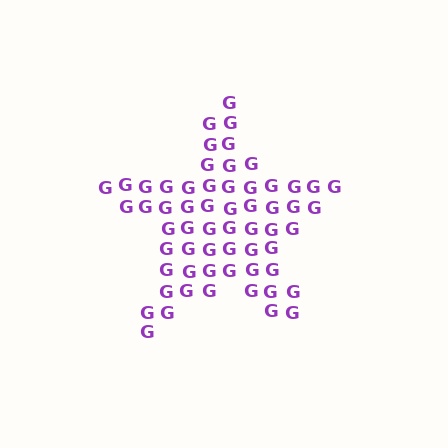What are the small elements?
The small elements are letter G's.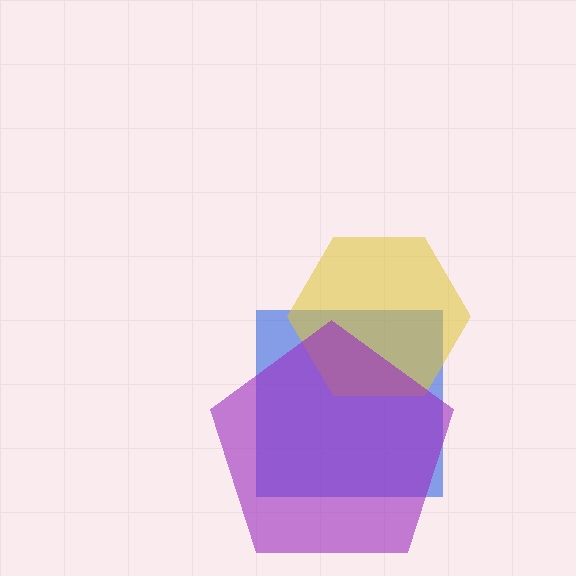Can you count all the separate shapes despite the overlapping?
Yes, there are 3 separate shapes.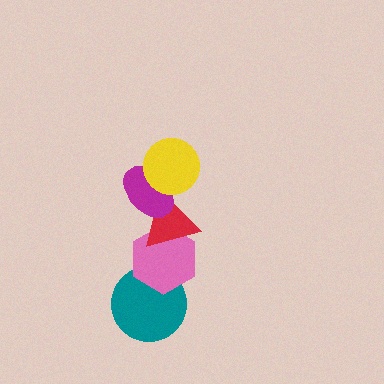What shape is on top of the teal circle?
The pink hexagon is on top of the teal circle.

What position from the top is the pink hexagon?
The pink hexagon is 4th from the top.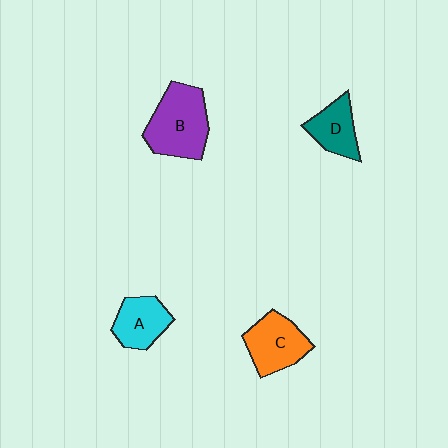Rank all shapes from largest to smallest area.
From largest to smallest: B (purple), C (orange), A (cyan), D (teal).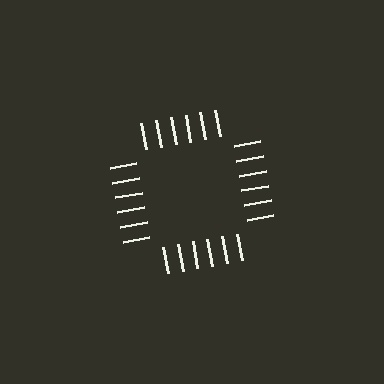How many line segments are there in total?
24 — 6 along each of the 4 edges.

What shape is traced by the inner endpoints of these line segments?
An illusory square — the line segments terminate on its edges but no continuous stroke is drawn.